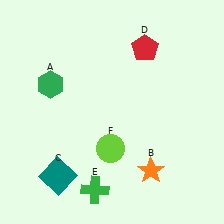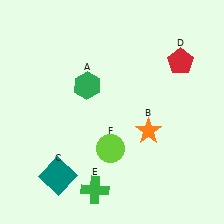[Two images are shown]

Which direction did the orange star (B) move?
The orange star (B) moved up.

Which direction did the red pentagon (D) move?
The red pentagon (D) moved right.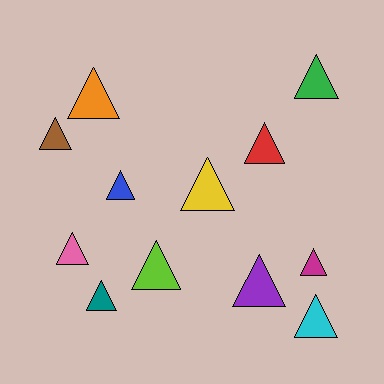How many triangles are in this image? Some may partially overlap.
There are 12 triangles.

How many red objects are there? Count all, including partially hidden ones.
There is 1 red object.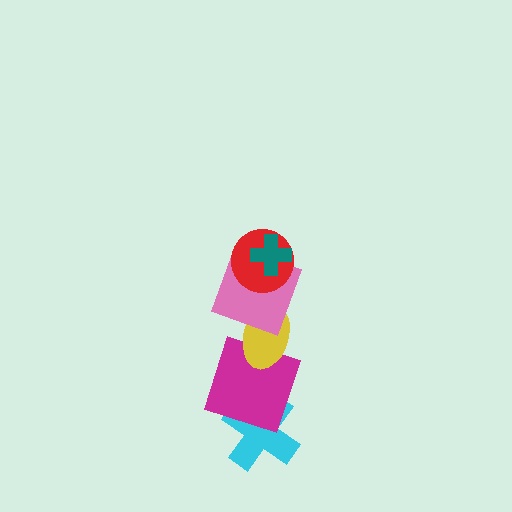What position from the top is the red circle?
The red circle is 2nd from the top.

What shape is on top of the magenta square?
The yellow ellipse is on top of the magenta square.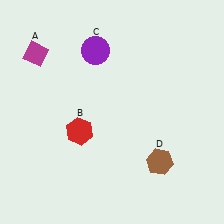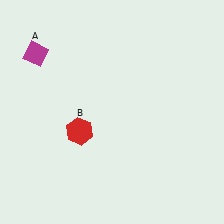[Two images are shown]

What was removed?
The purple circle (C), the brown hexagon (D) were removed in Image 2.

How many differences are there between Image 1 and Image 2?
There are 2 differences between the two images.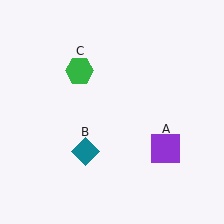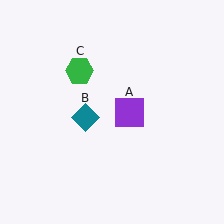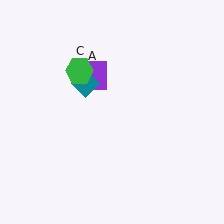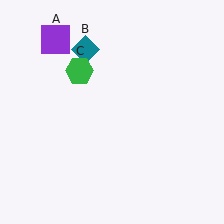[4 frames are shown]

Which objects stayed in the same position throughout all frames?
Green hexagon (object C) remained stationary.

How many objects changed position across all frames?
2 objects changed position: purple square (object A), teal diamond (object B).